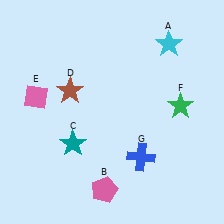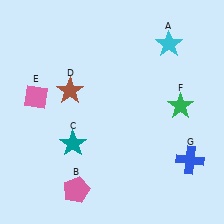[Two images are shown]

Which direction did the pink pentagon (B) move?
The pink pentagon (B) moved left.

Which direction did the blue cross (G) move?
The blue cross (G) moved right.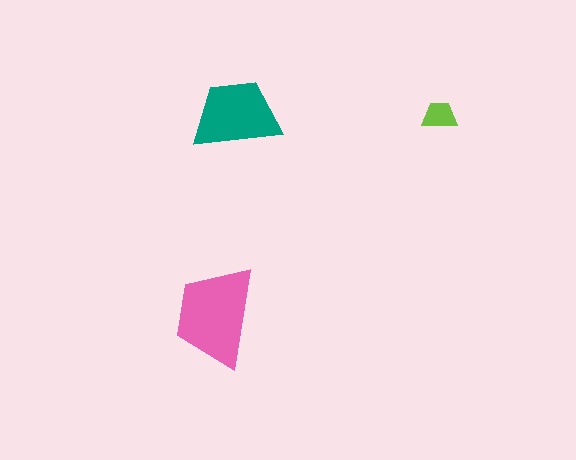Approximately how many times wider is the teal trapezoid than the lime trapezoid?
About 2.5 times wider.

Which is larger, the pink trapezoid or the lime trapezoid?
The pink one.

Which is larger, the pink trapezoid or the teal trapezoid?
The pink one.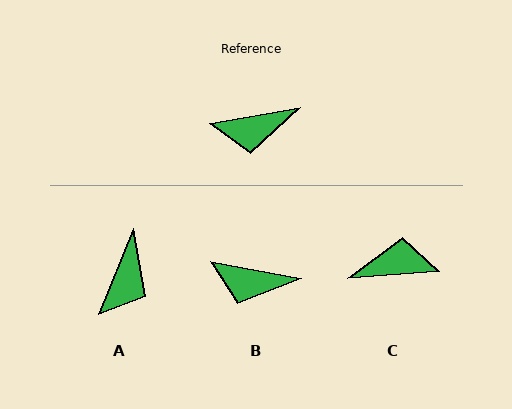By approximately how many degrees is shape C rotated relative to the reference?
Approximately 174 degrees counter-clockwise.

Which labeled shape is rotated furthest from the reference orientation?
C, about 174 degrees away.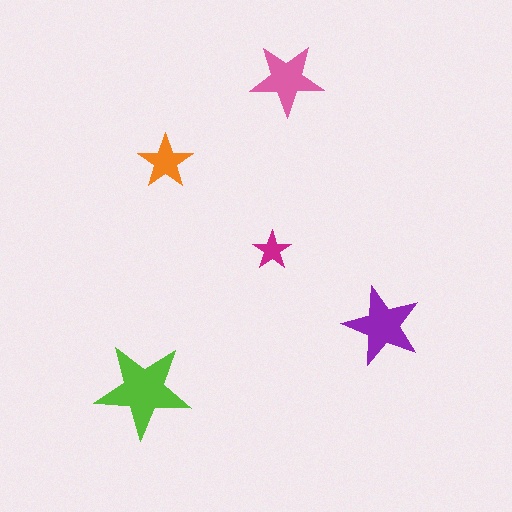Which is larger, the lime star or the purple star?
The lime one.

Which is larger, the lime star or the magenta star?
The lime one.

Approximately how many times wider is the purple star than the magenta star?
About 2 times wider.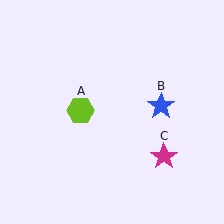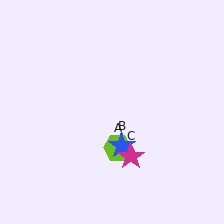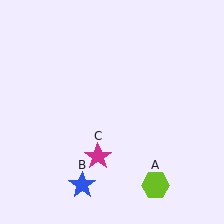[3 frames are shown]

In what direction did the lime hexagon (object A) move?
The lime hexagon (object A) moved down and to the right.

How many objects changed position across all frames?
3 objects changed position: lime hexagon (object A), blue star (object B), magenta star (object C).